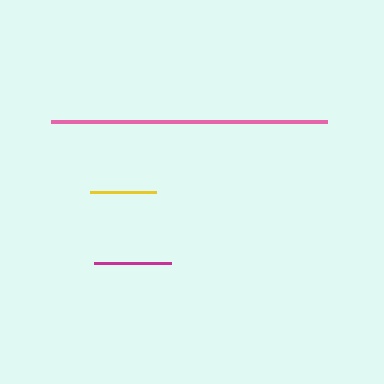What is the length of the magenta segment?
The magenta segment is approximately 77 pixels long.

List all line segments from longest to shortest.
From longest to shortest: pink, magenta, yellow.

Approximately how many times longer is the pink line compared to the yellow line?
The pink line is approximately 4.2 times the length of the yellow line.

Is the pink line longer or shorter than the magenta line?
The pink line is longer than the magenta line.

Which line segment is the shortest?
The yellow line is the shortest at approximately 66 pixels.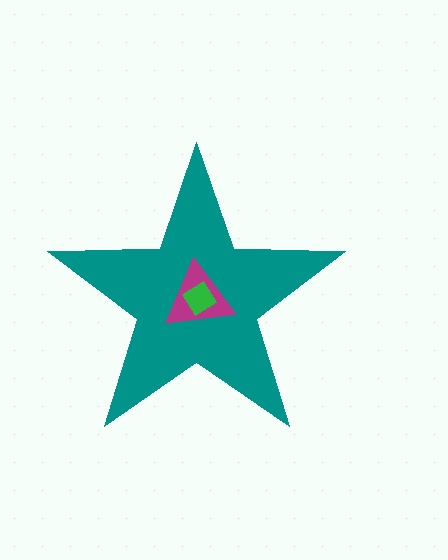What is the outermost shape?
The teal star.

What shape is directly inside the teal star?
The magenta triangle.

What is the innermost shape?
The green diamond.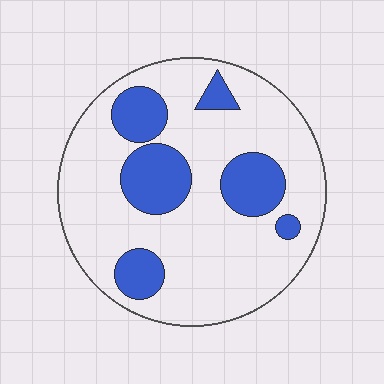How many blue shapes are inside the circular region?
6.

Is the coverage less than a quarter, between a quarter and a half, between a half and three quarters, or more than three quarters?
Less than a quarter.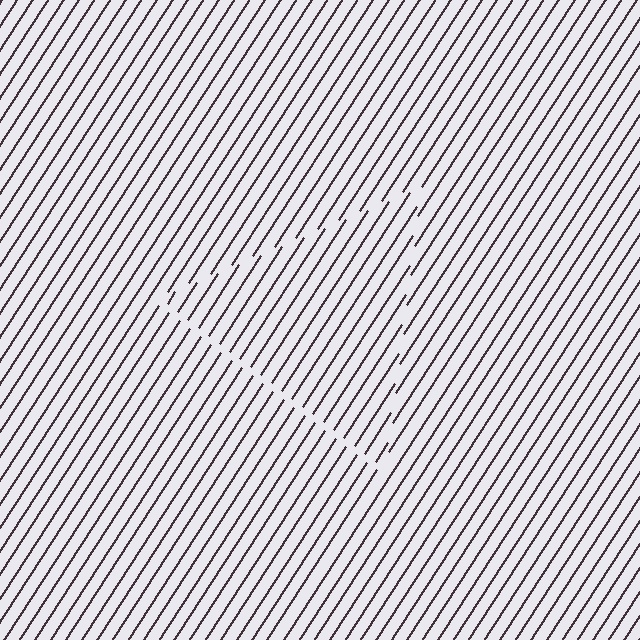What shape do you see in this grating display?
An illusory triangle. The interior of the shape contains the same grating, shifted by half a period — the contour is defined by the phase discontinuity where line-ends from the inner and outer gratings abut.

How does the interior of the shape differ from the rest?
The interior of the shape contains the same grating, shifted by half a period — the contour is defined by the phase discontinuity where line-ends from the inner and outer gratings abut.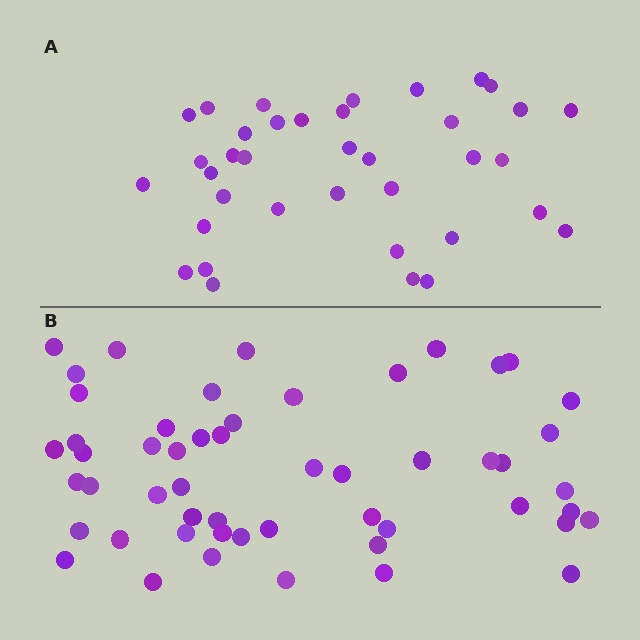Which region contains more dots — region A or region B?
Region B (the bottom region) has more dots.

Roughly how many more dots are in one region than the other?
Region B has approximately 15 more dots than region A.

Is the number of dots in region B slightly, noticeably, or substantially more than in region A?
Region B has noticeably more, but not dramatically so. The ratio is roughly 1.4 to 1.